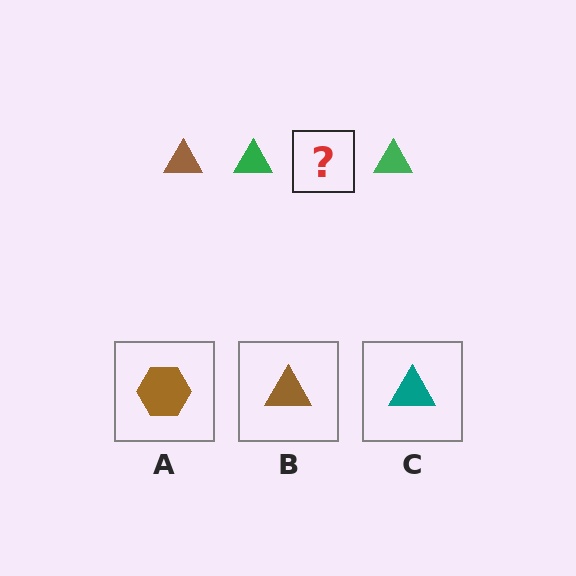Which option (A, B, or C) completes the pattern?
B.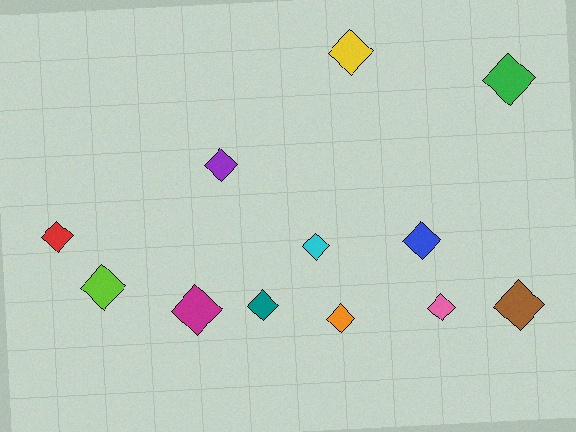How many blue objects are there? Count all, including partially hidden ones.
There is 1 blue object.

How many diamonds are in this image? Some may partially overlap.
There are 12 diamonds.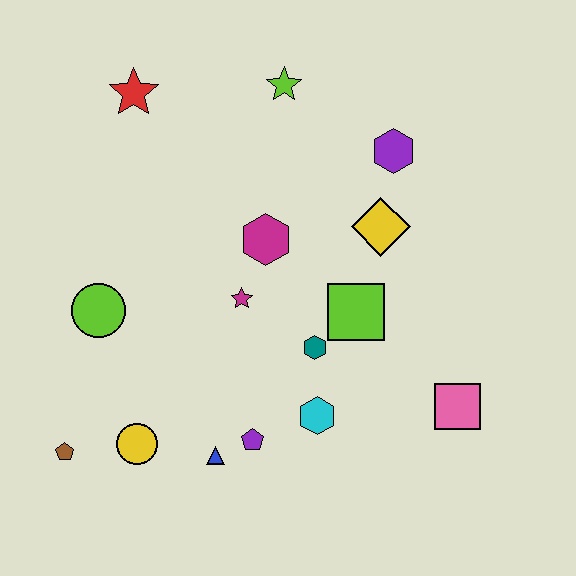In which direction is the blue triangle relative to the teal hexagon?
The blue triangle is below the teal hexagon.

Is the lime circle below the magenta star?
Yes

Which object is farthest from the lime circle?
The pink square is farthest from the lime circle.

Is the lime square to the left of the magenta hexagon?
No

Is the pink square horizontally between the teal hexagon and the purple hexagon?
No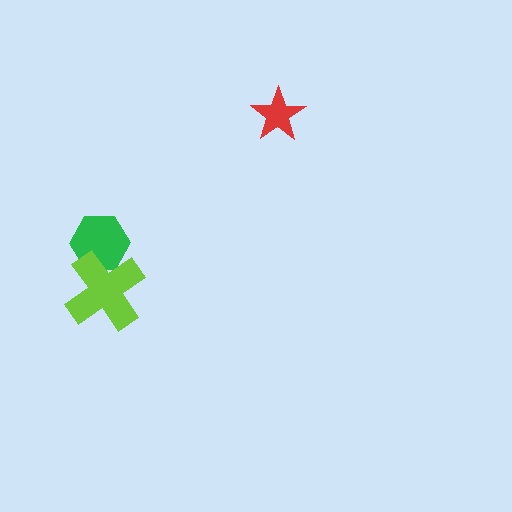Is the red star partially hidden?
No, no other shape covers it.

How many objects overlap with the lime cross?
1 object overlaps with the lime cross.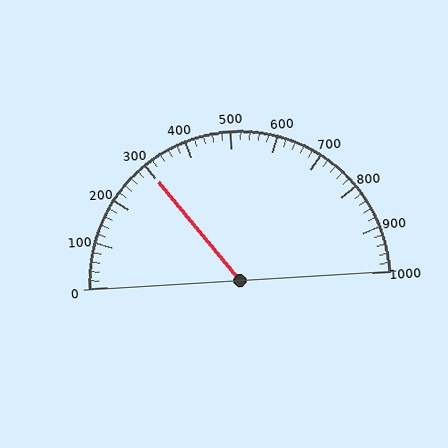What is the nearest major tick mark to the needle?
The nearest major tick mark is 300.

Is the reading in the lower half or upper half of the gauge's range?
The reading is in the lower half of the range (0 to 1000).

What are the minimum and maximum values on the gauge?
The gauge ranges from 0 to 1000.